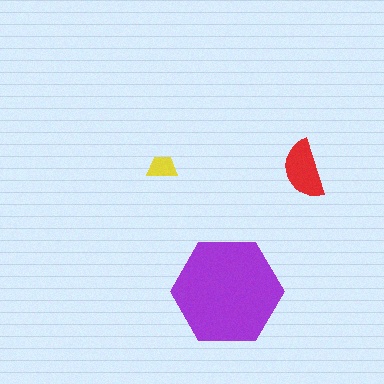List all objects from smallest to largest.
The yellow trapezoid, the red semicircle, the purple hexagon.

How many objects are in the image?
There are 3 objects in the image.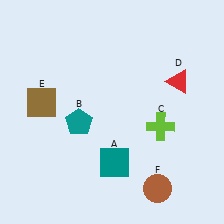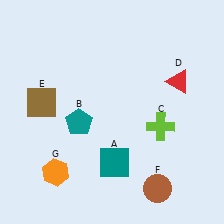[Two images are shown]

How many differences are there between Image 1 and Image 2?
There is 1 difference between the two images.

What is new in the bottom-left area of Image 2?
An orange hexagon (G) was added in the bottom-left area of Image 2.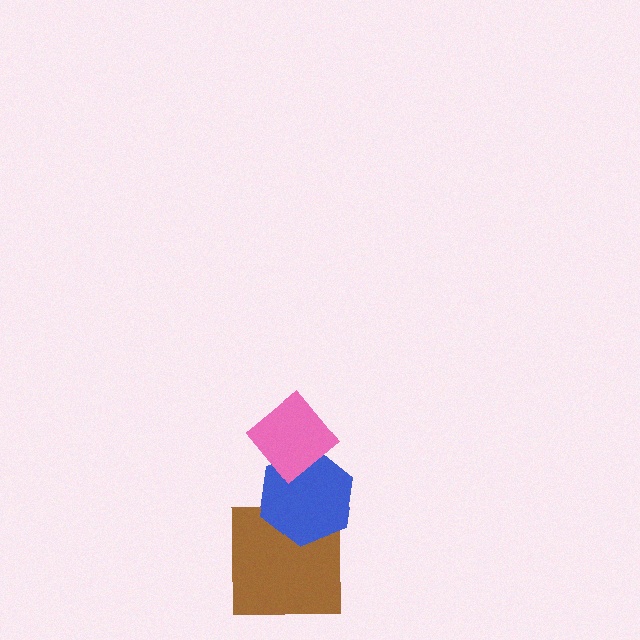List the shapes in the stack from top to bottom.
From top to bottom: the pink diamond, the blue hexagon, the brown square.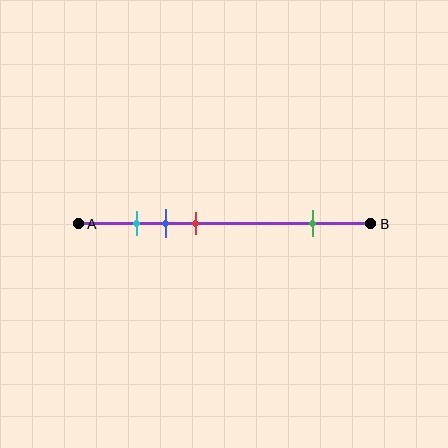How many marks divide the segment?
There are 4 marks dividing the segment.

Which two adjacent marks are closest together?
The cyan and blue marks are the closest adjacent pair.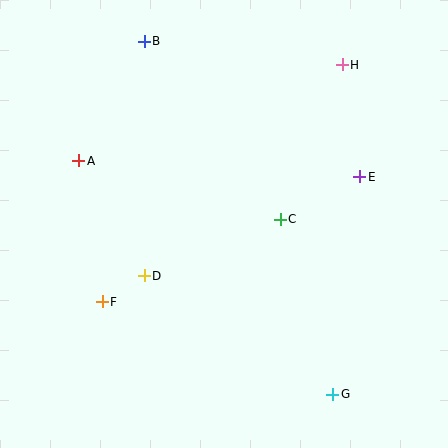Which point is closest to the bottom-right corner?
Point G is closest to the bottom-right corner.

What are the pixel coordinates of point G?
Point G is at (333, 394).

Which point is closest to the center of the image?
Point C at (280, 219) is closest to the center.